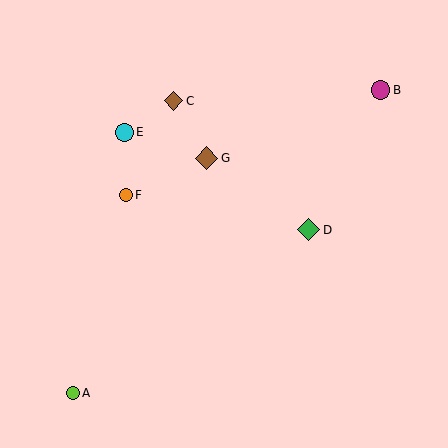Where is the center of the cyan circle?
The center of the cyan circle is at (124, 132).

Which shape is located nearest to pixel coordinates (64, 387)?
The lime circle (labeled A) at (73, 393) is nearest to that location.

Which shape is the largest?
The green diamond (labeled D) is the largest.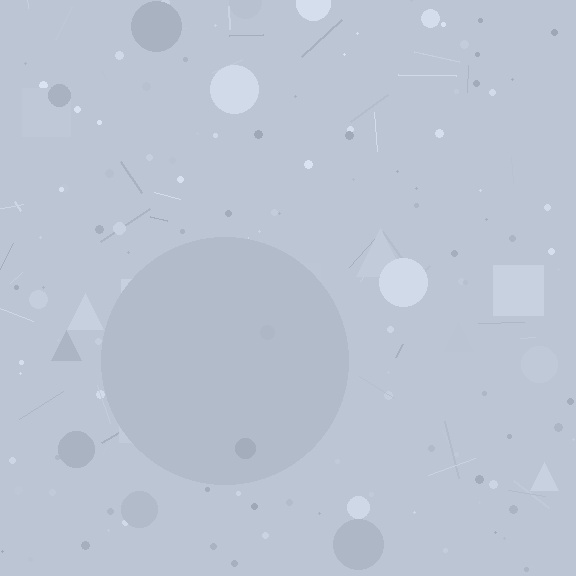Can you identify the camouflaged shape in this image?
The camouflaged shape is a circle.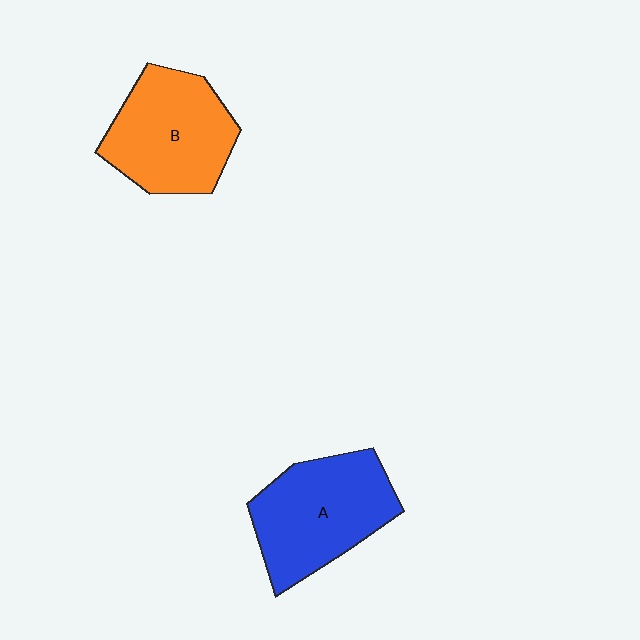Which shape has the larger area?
Shape A (blue).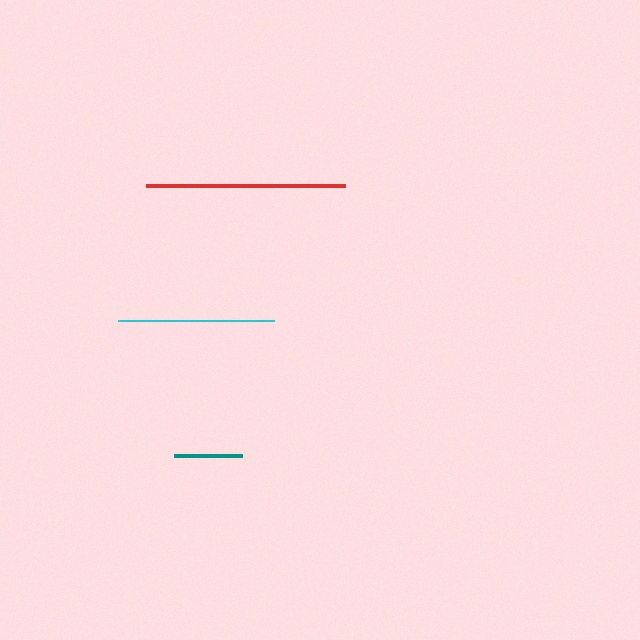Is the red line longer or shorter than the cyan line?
The red line is longer than the cyan line.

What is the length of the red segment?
The red segment is approximately 200 pixels long.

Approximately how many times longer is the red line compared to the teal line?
The red line is approximately 2.9 times the length of the teal line.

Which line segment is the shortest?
The teal line is the shortest at approximately 68 pixels.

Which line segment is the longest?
The red line is the longest at approximately 200 pixels.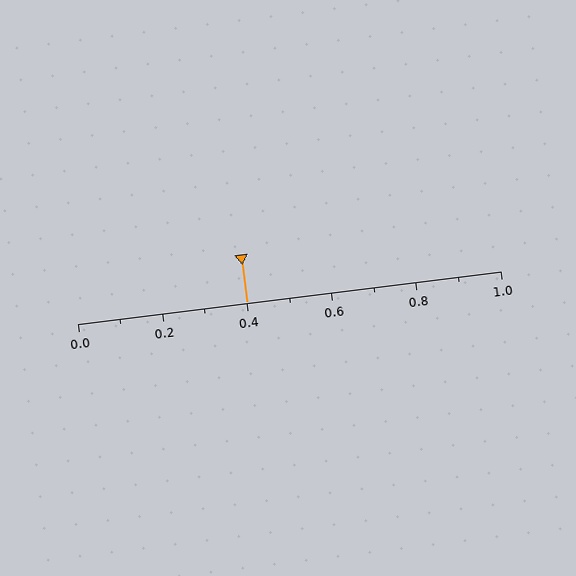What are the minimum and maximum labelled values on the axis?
The axis runs from 0.0 to 1.0.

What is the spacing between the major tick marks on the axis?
The major ticks are spaced 0.2 apart.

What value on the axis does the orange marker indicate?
The marker indicates approximately 0.4.